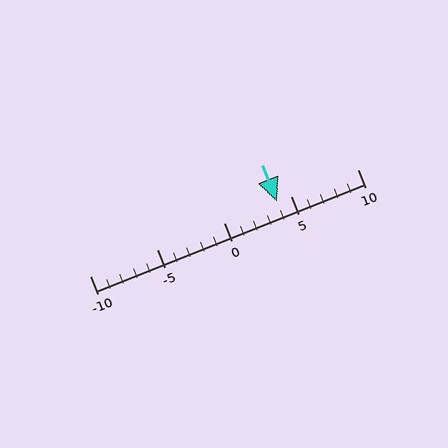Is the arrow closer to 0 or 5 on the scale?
The arrow is closer to 5.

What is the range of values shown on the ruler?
The ruler shows values from -10 to 10.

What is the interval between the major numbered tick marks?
The major tick marks are spaced 5 units apart.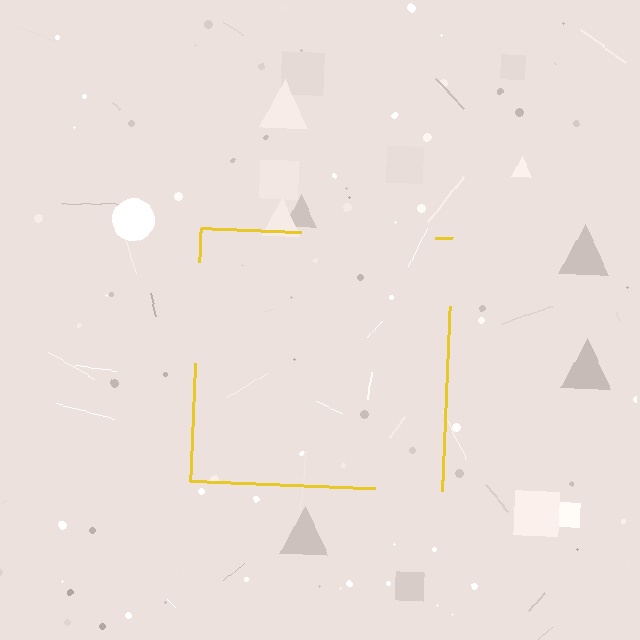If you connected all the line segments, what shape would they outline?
They would outline a square.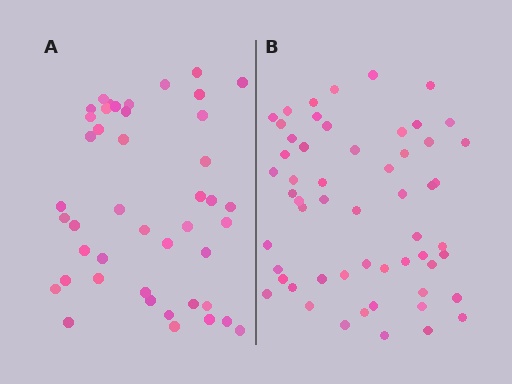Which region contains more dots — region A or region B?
Region B (the right region) has more dots.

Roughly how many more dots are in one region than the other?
Region B has roughly 12 or so more dots than region A.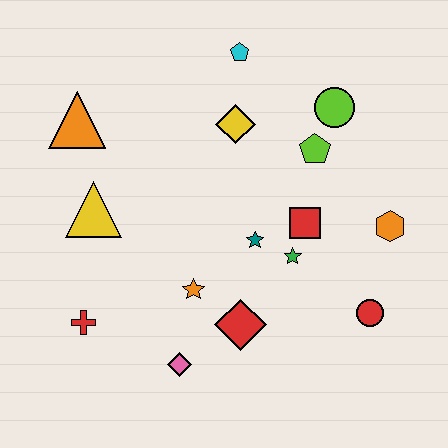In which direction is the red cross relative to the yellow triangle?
The red cross is below the yellow triangle.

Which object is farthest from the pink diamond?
The cyan pentagon is farthest from the pink diamond.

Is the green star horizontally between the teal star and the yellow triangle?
No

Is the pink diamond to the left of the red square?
Yes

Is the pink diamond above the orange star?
No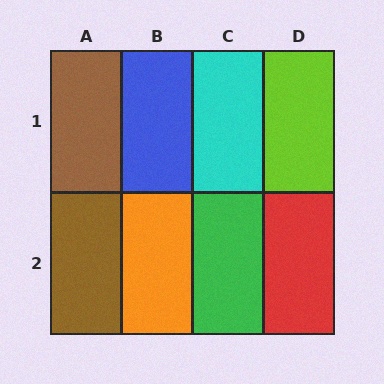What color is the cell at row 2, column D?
Red.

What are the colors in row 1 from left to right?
Brown, blue, cyan, lime.